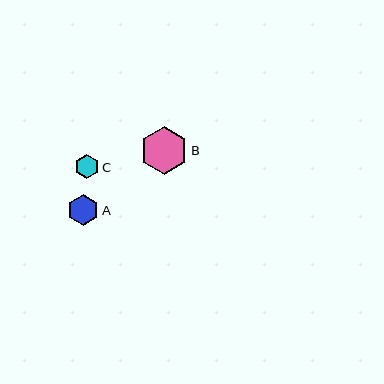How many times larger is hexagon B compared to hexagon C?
Hexagon B is approximately 2.0 times the size of hexagon C.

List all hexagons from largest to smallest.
From largest to smallest: B, A, C.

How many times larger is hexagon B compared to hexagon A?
Hexagon B is approximately 1.5 times the size of hexagon A.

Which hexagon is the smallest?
Hexagon C is the smallest with a size of approximately 24 pixels.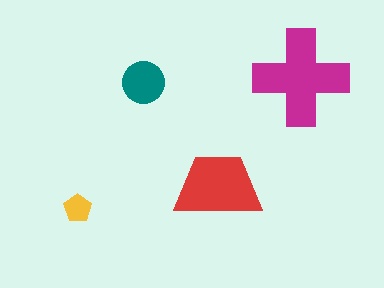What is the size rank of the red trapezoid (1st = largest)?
2nd.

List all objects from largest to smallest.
The magenta cross, the red trapezoid, the teal circle, the yellow pentagon.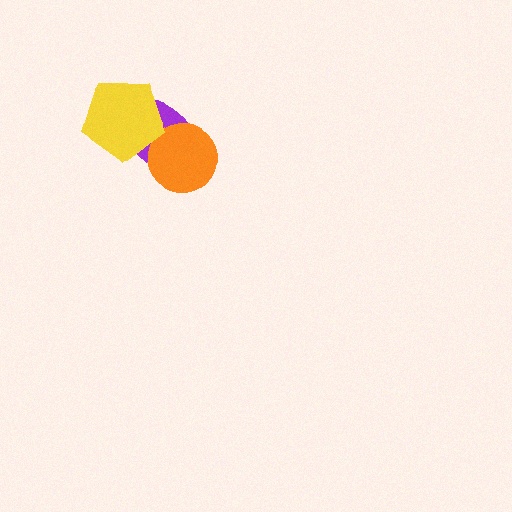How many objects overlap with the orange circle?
1 object overlaps with the orange circle.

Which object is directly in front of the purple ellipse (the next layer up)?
The orange circle is directly in front of the purple ellipse.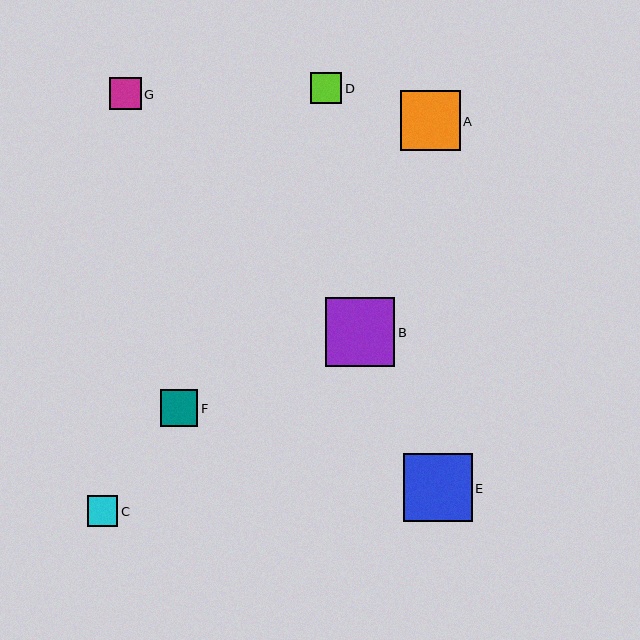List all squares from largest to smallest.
From largest to smallest: B, E, A, F, D, G, C.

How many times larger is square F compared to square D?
Square F is approximately 1.2 times the size of square D.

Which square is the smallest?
Square C is the smallest with a size of approximately 31 pixels.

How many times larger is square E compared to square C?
Square E is approximately 2.2 times the size of square C.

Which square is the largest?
Square B is the largest with a size of approximately 69 pixels.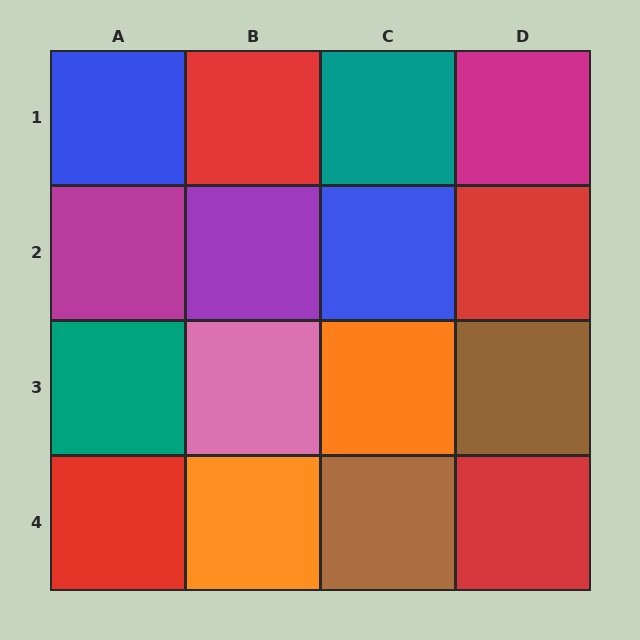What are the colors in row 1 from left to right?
Blue, red, teal, magenta.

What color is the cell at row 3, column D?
Brown.